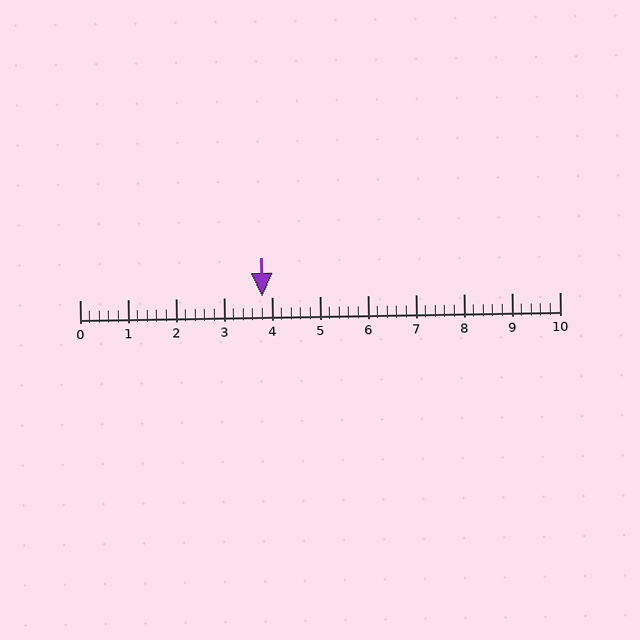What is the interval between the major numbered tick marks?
The major tick marks are spaced 1 units apart.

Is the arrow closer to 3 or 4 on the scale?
The arrow is closer to 4.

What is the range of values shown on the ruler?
The ruler shows values from 0 to 10.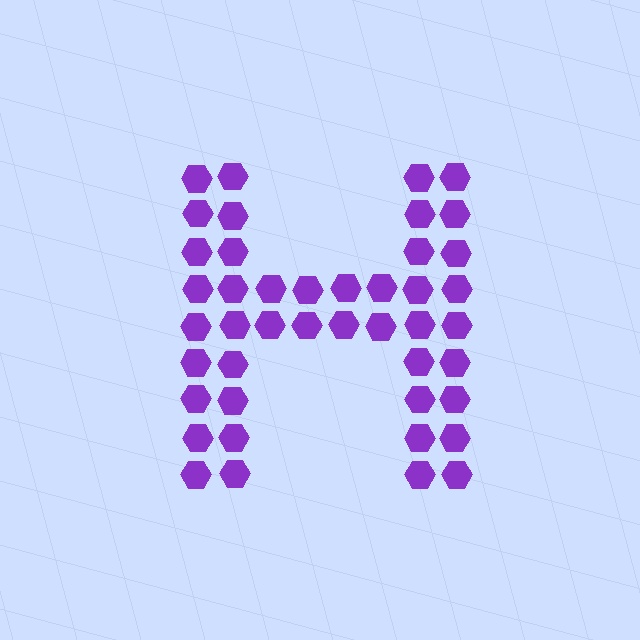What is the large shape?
The large shape is the letter H.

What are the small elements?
The small elements are hexagons.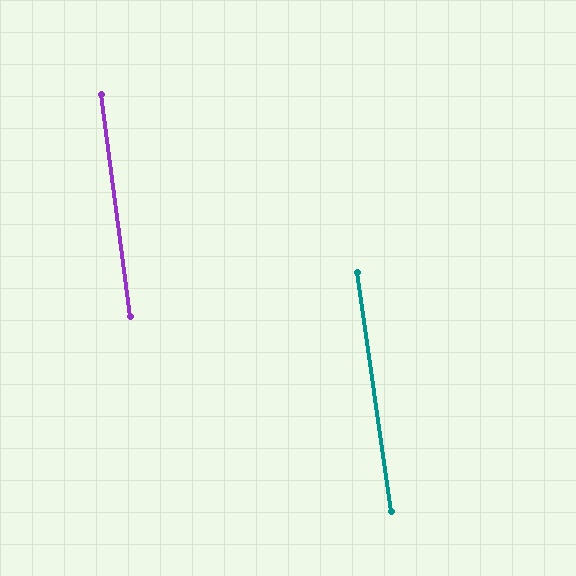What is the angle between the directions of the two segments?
Approximately 1 degree.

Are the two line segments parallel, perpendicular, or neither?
Parallel — their directions differ by only 0.7°.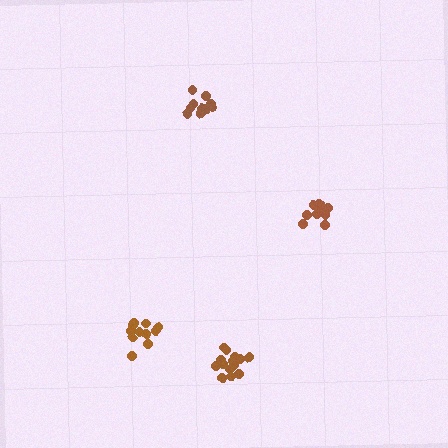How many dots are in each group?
Group 1: 10 dots, Group 2: 11 dots, Group 3: 15 dots, Group 4: 10 dots (46 total).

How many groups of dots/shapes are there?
There are 4 groups.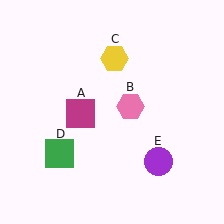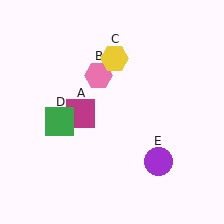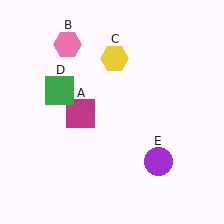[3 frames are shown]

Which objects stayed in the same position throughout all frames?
Magenta square (object A) and yellow hexagon (object C) and purple circle (object E) remained stationary.